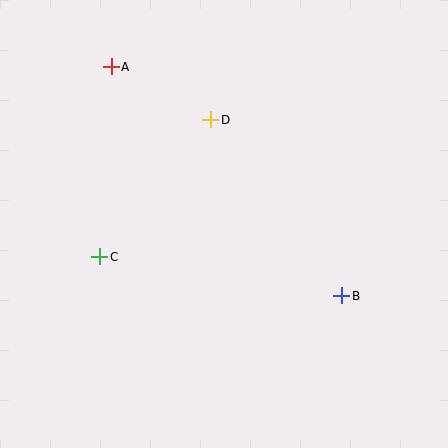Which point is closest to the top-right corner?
Point D is closest to the top-right corner.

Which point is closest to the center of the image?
Point D at (211, 120) is closest to the center.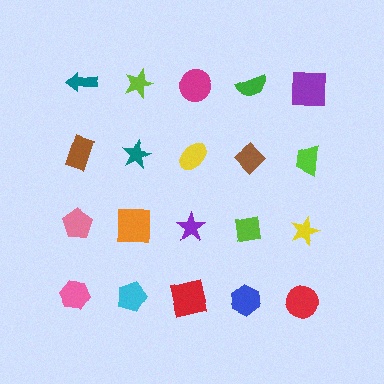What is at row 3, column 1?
A pink pentagon.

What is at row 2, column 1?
A brown rectangle.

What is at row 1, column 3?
A magenta circle.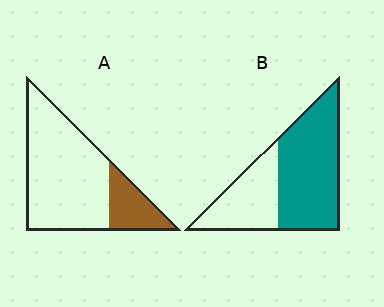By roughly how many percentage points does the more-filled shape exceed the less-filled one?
By roughly 40 percentage points (B over A).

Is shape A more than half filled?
No.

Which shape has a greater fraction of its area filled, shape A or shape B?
Shape B.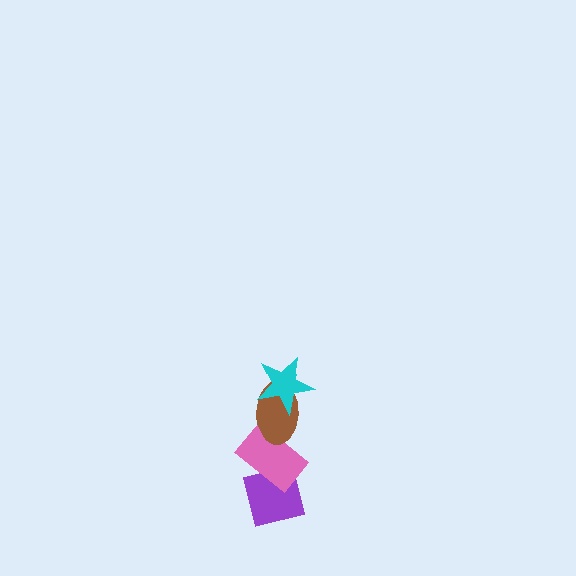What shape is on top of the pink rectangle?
The brown ellipse is on top of the pink rectangle.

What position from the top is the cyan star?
The cyan star is 1st from the top.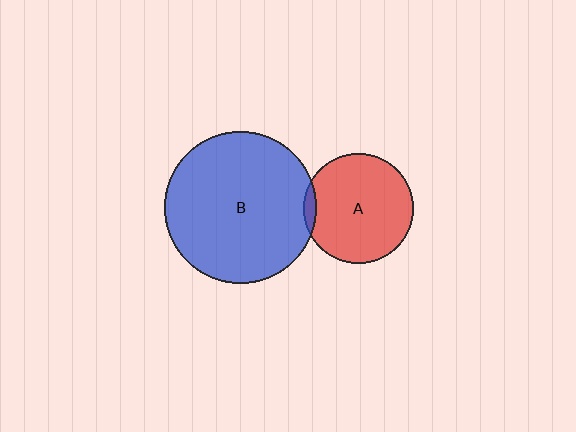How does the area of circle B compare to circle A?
Approximately 1.9 times.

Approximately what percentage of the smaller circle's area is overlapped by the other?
Approximately 5%.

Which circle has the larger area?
Circle B (blue).